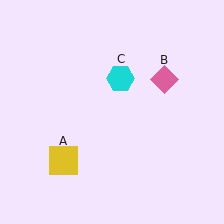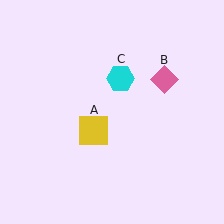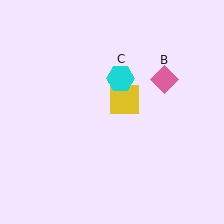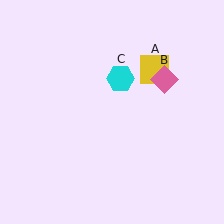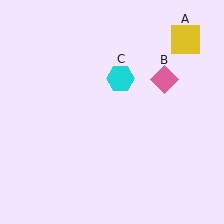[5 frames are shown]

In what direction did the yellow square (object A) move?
The yellow square (object A) moved up and to the right.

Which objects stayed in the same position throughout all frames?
Pink diamond (object B) and cyan hexagon (object C) remained stationary.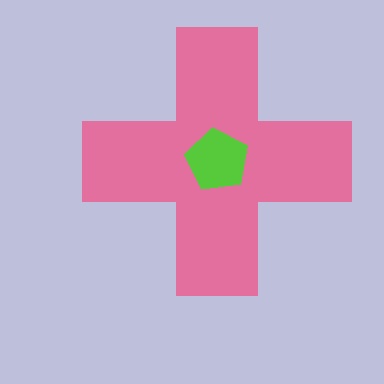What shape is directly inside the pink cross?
The lime pentagon.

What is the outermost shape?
The pink cross.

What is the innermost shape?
The lime pentagon.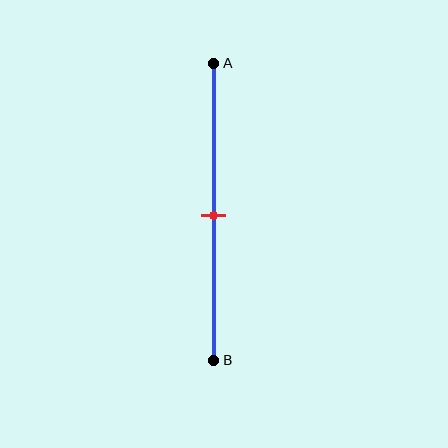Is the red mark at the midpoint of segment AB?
Yes, the mark is approximately at the midpoint.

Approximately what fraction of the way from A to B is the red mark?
The red mark is approximately 50% of the way from A to B.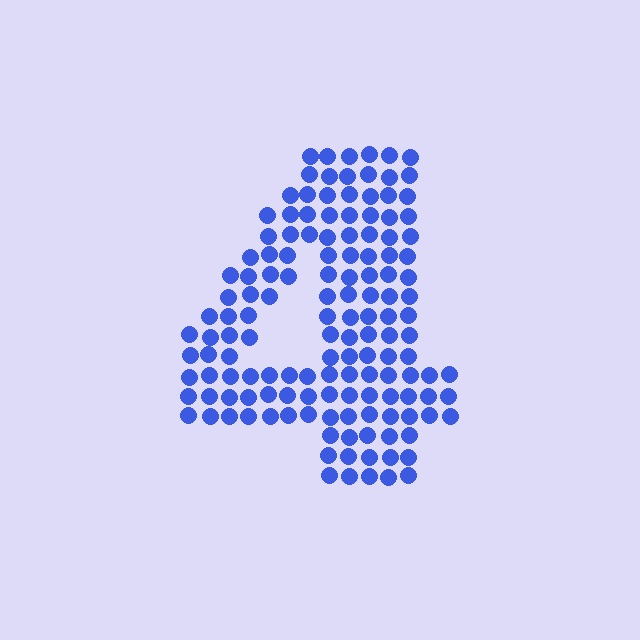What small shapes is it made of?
It is made of small circles.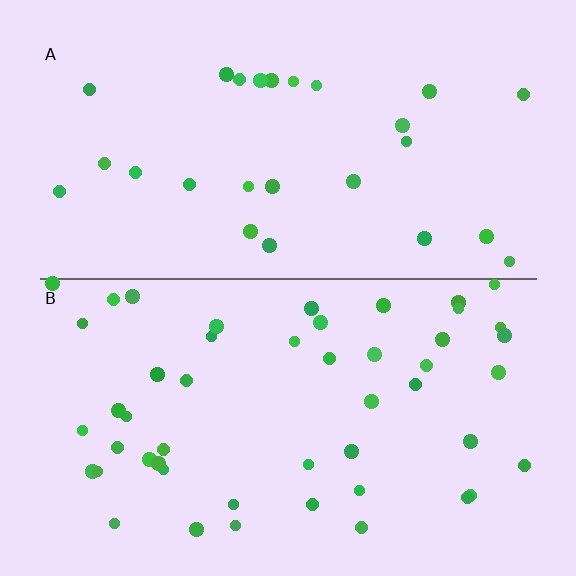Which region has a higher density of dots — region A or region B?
B (the bottom).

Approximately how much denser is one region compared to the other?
Approximately 1.9× — region B over region A.